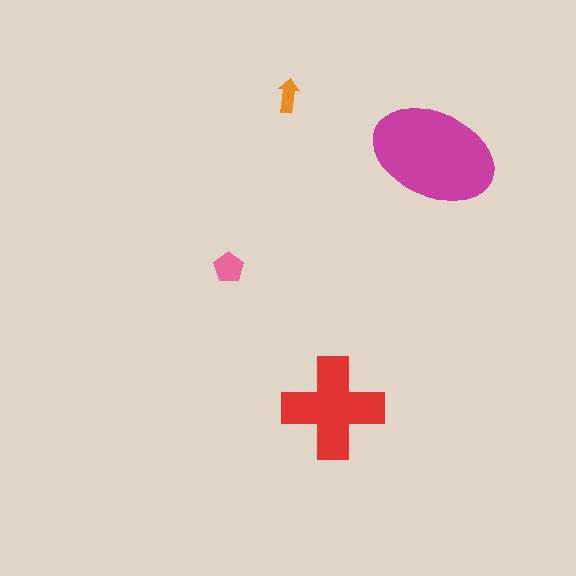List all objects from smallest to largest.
The orange arrow, the pink pentagon, the red cross, the magenta ellipse.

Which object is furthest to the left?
The pink pentagon is leftmost.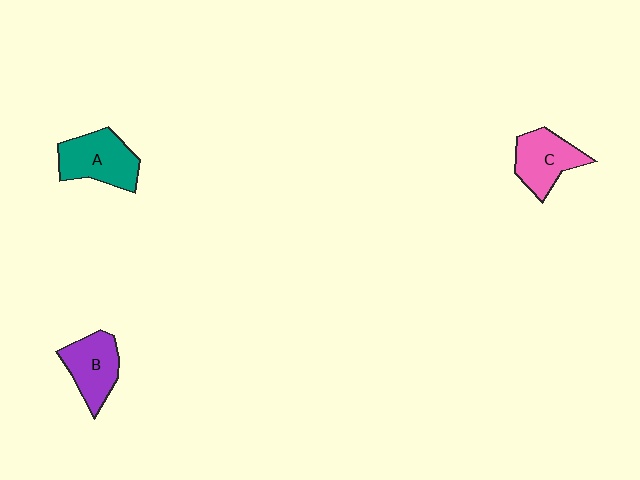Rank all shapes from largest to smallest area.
From largest to smallest: A (teal), C (pink), B (purple).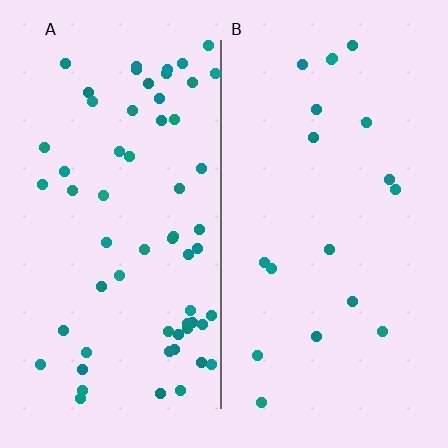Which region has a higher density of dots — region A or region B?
A (the left).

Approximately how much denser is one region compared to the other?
Approximately 3.3× — region A over region B.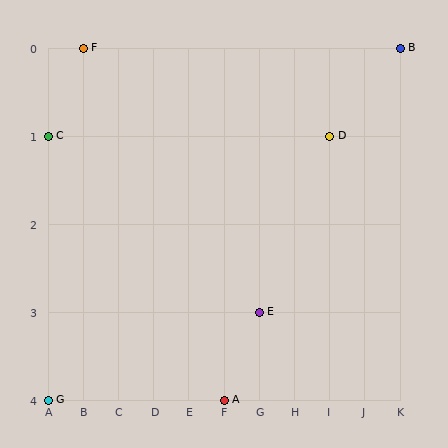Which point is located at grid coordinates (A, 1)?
Point C is at (A, 1).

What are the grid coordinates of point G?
Point G is at grid coordinates (A, 4).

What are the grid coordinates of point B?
Point B is at grid coordinates (K, 0).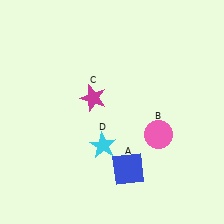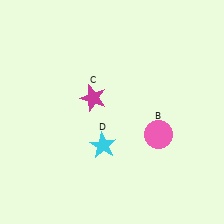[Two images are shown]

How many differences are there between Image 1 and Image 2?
There is 1 difference between the two images.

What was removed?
The blue square (A) was removed in Image 2.